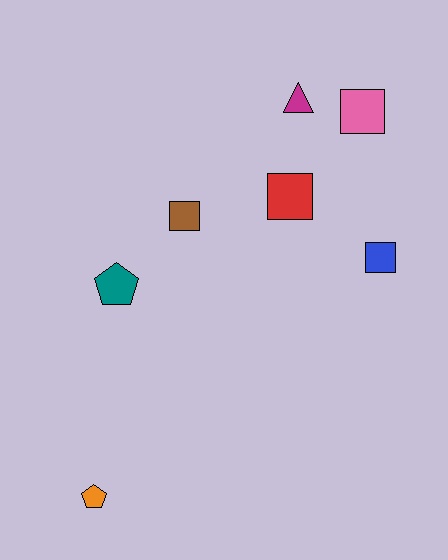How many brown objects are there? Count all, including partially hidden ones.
There is 1 brown object.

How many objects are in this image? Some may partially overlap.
There are 7 objects.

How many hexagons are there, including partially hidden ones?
There are no hexagons.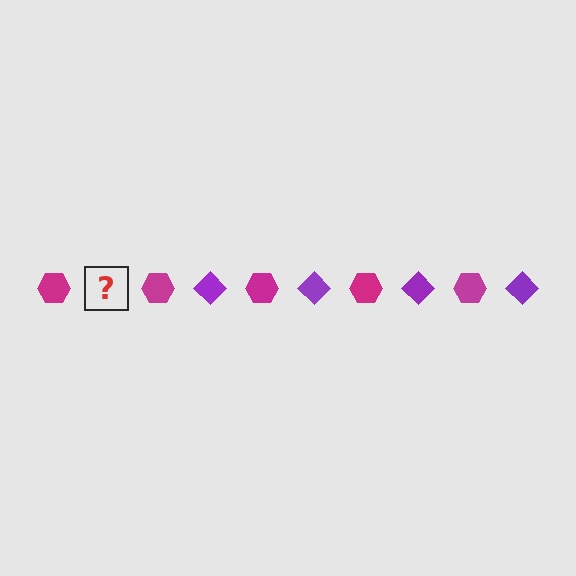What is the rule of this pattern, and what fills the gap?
The rule is that the pattern alternates between magenta hexagon and purple diamond. The gap should be filled with a purple diamond.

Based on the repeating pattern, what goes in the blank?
The blank should be a purple diamond.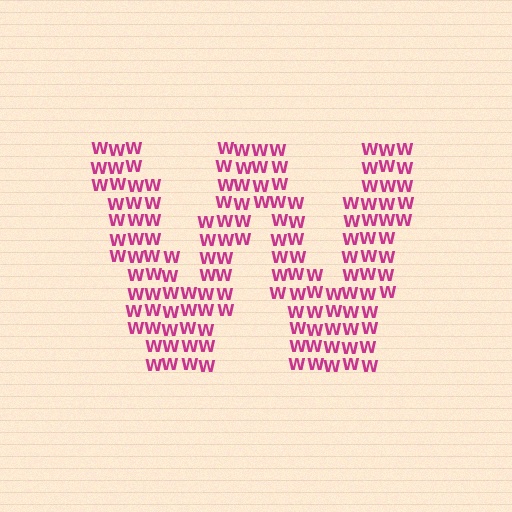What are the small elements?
The small elements are letter W's.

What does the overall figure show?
The overall figure shows the letter W.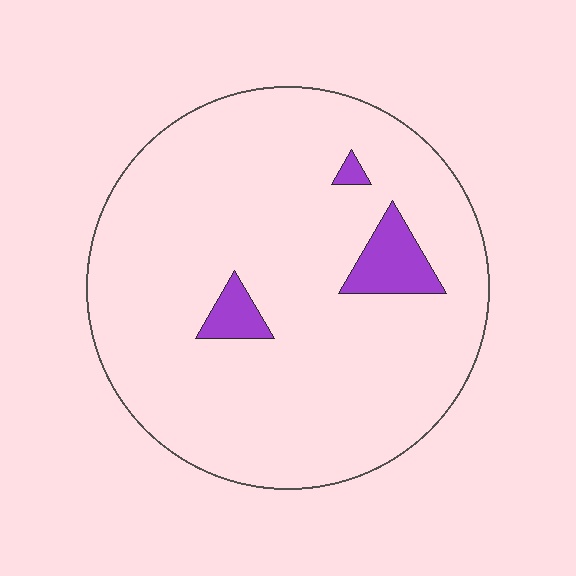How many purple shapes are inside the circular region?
3.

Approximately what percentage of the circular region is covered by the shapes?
Approximately 5%.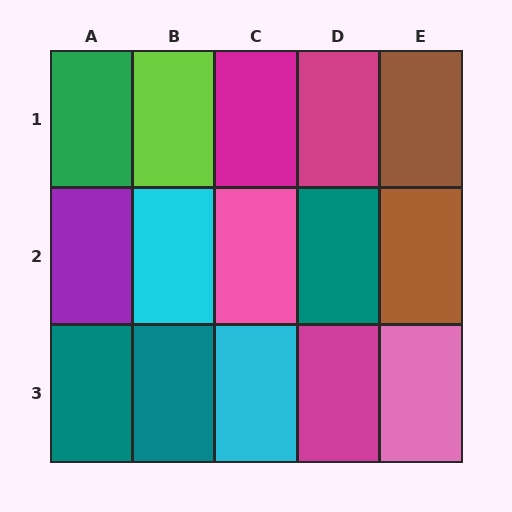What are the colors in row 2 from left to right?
Purple, cyan, pink, teal, brown.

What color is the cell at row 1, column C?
Magenta.